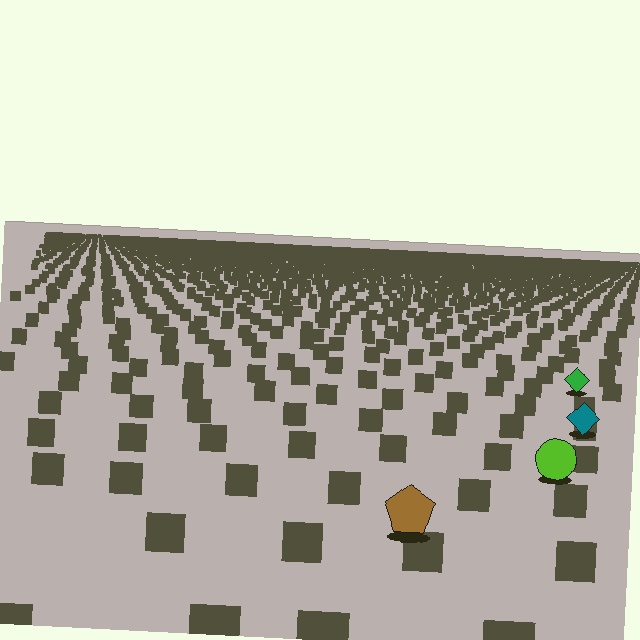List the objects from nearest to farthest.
From nearest to farthest: the brown pentagon, the lime circle, the teal diamond, the green diamond.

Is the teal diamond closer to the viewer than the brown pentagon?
No. The brown pentagon is closer — you can tell from the texture gradient: the ground texture is coarser near it.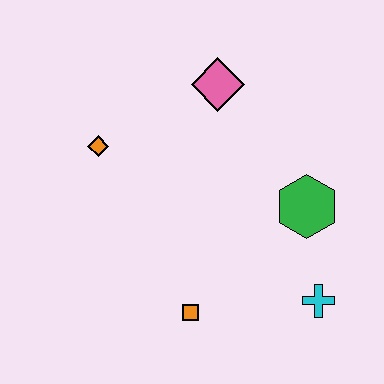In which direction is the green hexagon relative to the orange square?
The green hexagon is to the right of the orange square.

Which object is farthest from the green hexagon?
The orange diamond is farthest from the green hexagon.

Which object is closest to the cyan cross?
The green hexagon is closest to the cyan cross.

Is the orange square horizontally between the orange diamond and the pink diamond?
Yes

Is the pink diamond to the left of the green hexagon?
Yes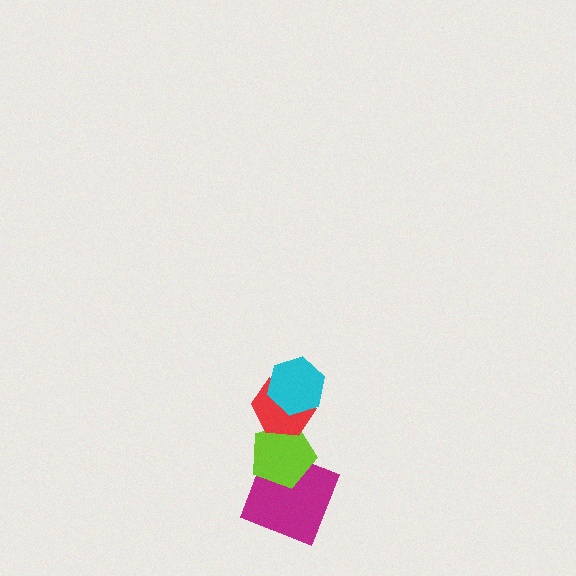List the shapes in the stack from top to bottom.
From top to bottom: the cyan hexagon, the red hexagon, the lime pentagon, the magenta square.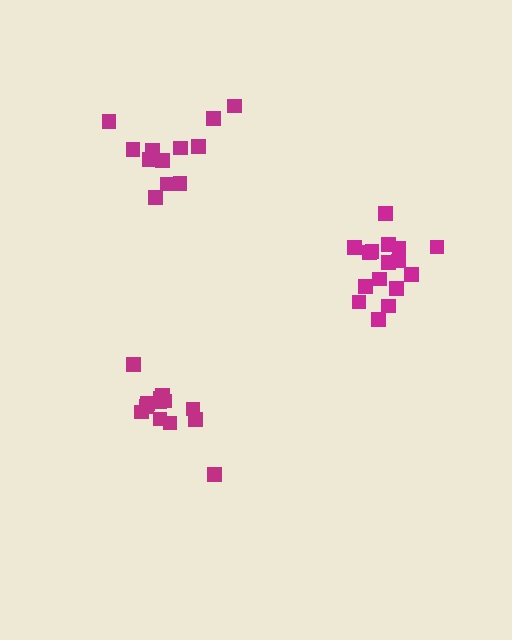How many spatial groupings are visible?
There are 3 spatial groupings.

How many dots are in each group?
Group 1: 12 dots, Group 2: 13 dots, Group 3: 16 dots (41 total).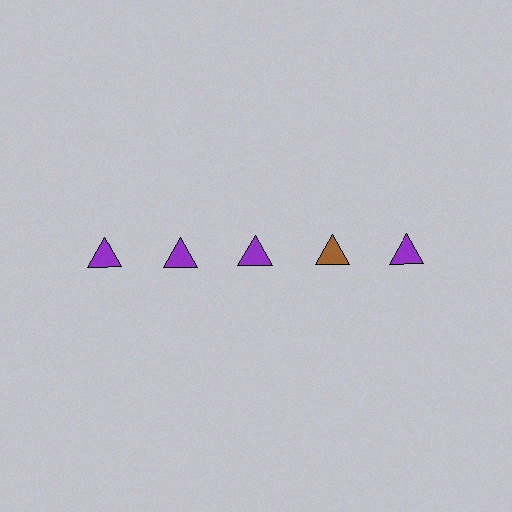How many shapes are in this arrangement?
There are 5 shapes arranged in a grid pattern.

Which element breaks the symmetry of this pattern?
The brown triangle in the top row, second from right column breaks the symmetry. All other shapes are purple triangles.